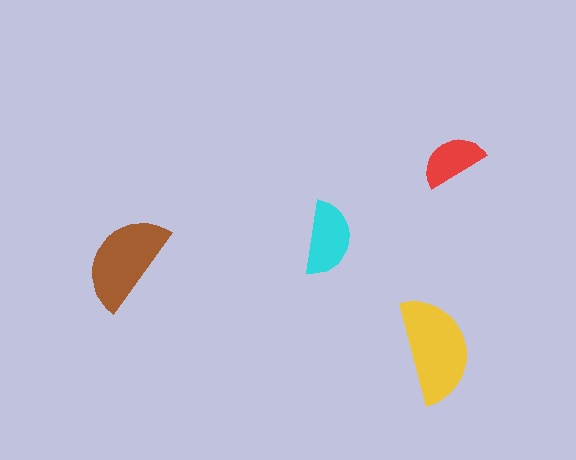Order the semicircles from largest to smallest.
the yellow one, the brown one, the cyan one, the red one.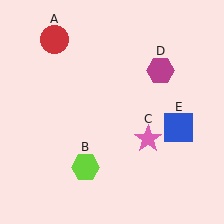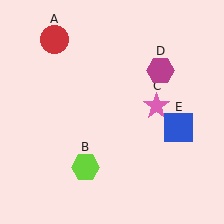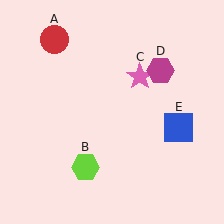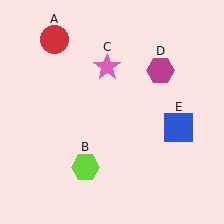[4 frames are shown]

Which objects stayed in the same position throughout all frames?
Red circle (object A) and lime hexagon (object B) and magenta hexagon (object D) and blue square (object E) remained stationary.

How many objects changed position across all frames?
1 object changed position: pink star (object C).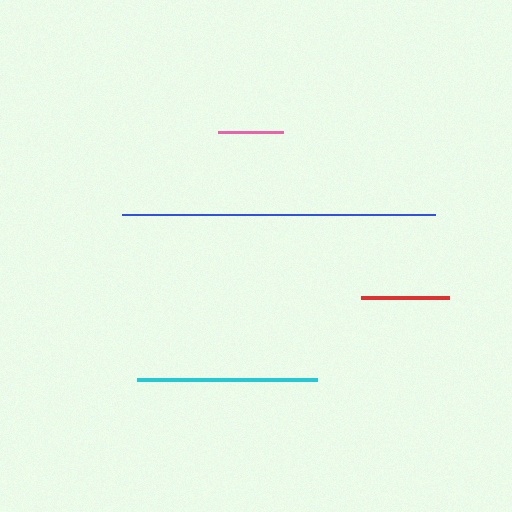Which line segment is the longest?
The blue line is the longest at approximately 312 pixels.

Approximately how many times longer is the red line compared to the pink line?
The red line is approximately 1.3 times the length of the pink line.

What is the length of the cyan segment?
The cyan segment is approximately 181 pixels long.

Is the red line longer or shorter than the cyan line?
The cyan line is longer than the red line.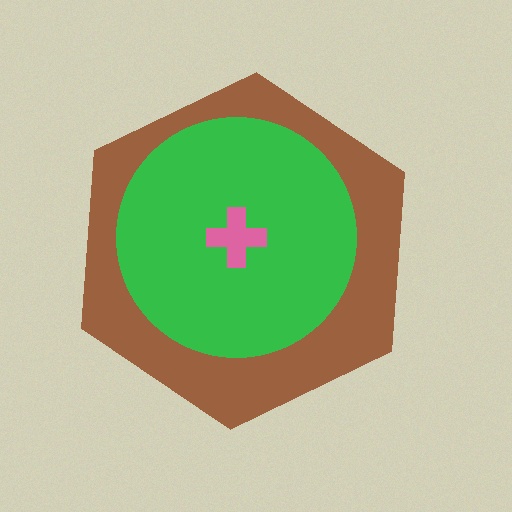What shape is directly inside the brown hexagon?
The green circle.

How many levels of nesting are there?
3.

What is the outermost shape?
The brown hexagon.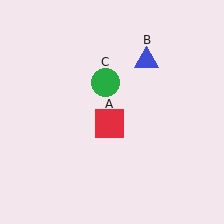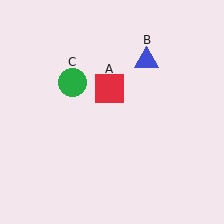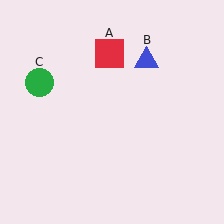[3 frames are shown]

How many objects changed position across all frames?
2 objects changed position: red square (object A), green circle (object C).